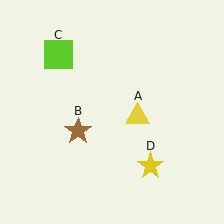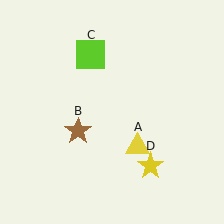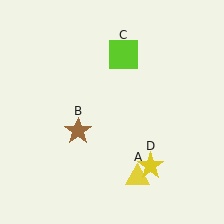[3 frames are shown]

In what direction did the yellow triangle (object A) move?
The yellow triangle (object A) moved down.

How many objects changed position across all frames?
2 objects changed position: yellow triangle (object A), lime square (object C).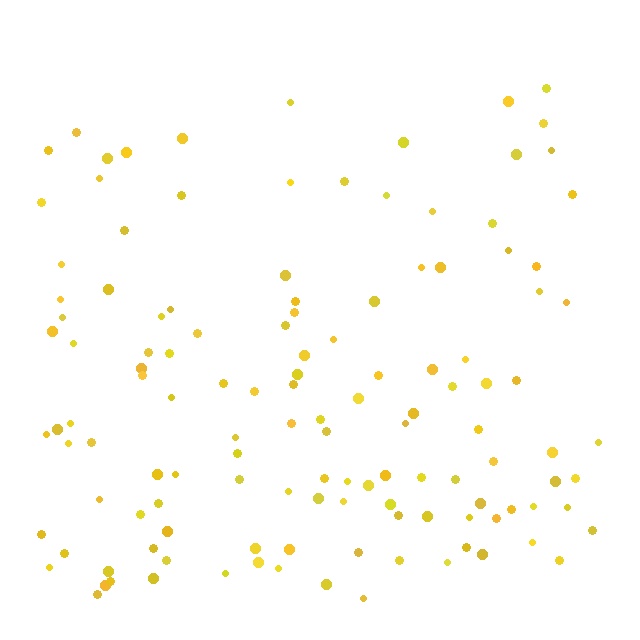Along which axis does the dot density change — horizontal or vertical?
Vertical.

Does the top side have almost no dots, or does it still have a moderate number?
Still a moderate number, just noticeably fewer than the bottom.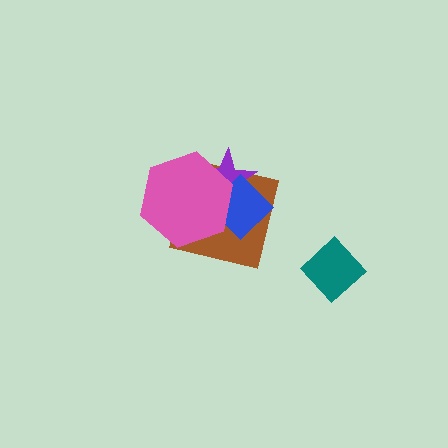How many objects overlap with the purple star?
3 objects overlap with the purple star.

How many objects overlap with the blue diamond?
3 objects overlap with the blue diamond.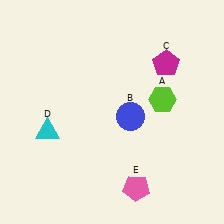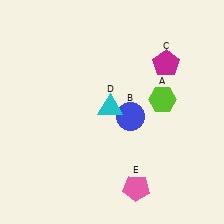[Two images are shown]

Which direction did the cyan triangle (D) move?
The cyan triangle (D) moved right.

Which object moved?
The cyan triangle (D) moved right.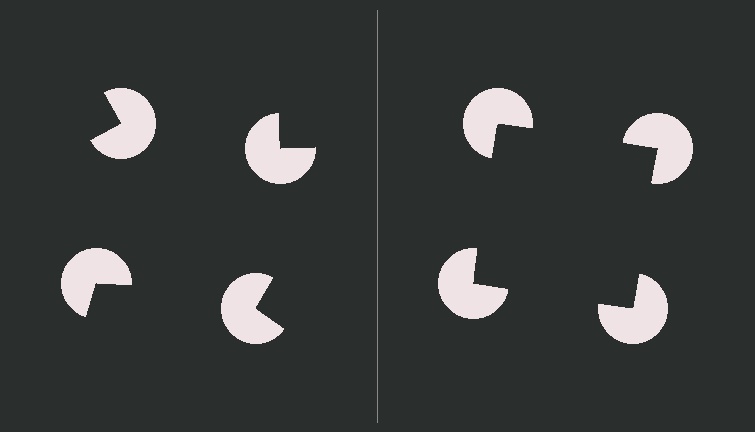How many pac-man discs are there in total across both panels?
8 — 4 on each side.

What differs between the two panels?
The pac-man discs are positioned identically on both sides; only the wedge orientations differ. On the right they align to a square; on the left they are misaligned.